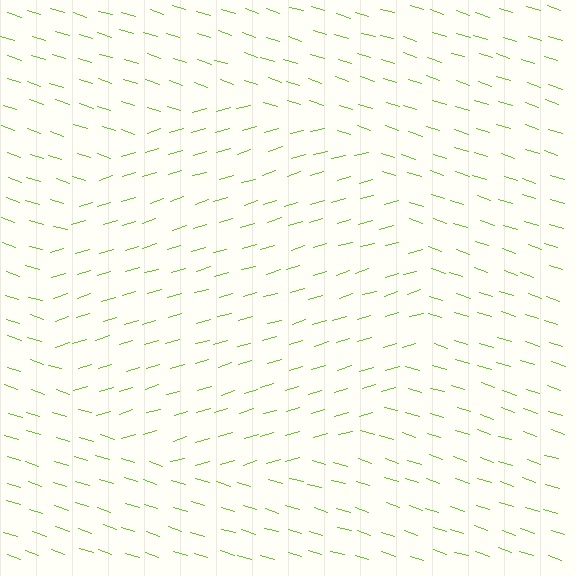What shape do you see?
I see a circle.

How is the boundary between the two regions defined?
The boundary is defined purely by a change in line orientation (approximately 35 degrees difference). All lines are the same color and thickness.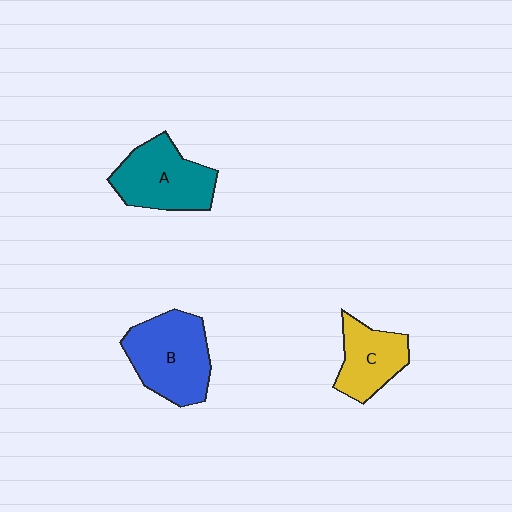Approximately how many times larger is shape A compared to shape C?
Approximately 1.3 times.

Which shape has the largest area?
Shape B (blue).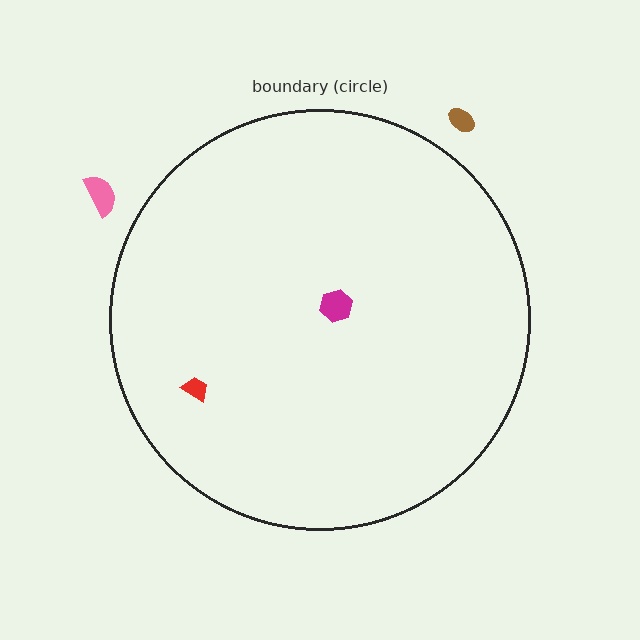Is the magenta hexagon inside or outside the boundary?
Inside.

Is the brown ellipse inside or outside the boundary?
Outside.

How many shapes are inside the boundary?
2 inside, 2 outside.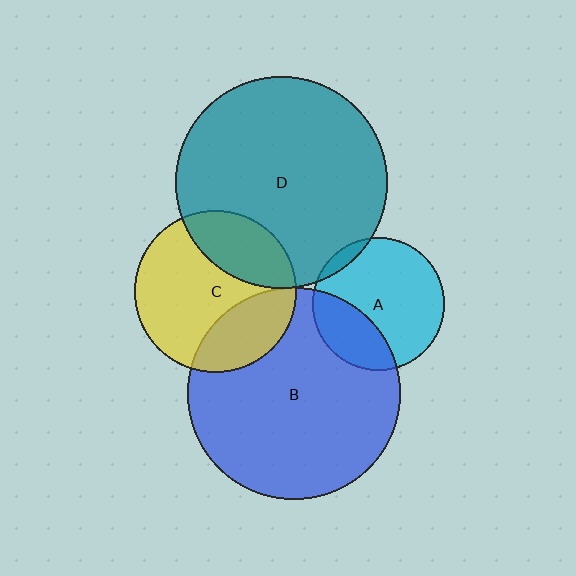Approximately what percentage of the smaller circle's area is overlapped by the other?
Approximately 5%.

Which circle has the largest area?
Circle B (blue).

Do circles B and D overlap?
Yes.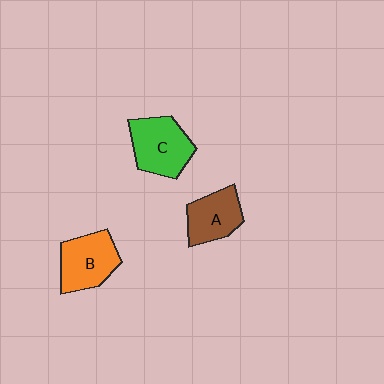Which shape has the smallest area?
Shape A (brown).